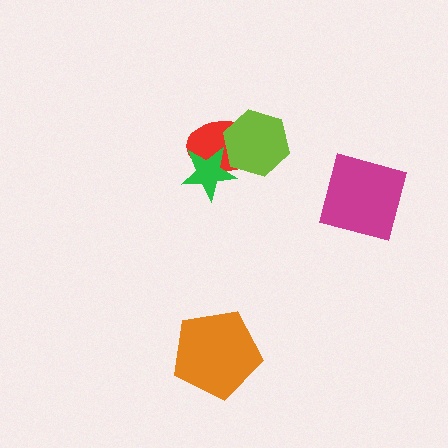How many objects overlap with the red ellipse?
2 objects overlap with the red ellipse.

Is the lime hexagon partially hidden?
Yes, it is partially covered by another shape.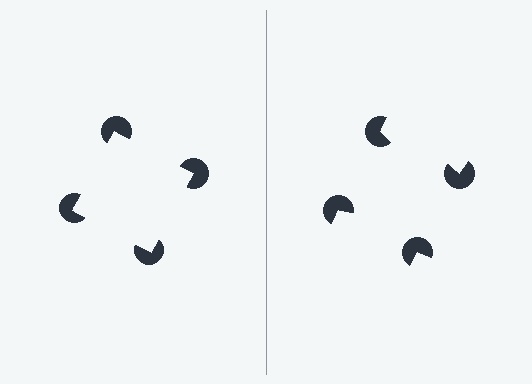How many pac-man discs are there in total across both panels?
8 — 4 on each side.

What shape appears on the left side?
An illusory square.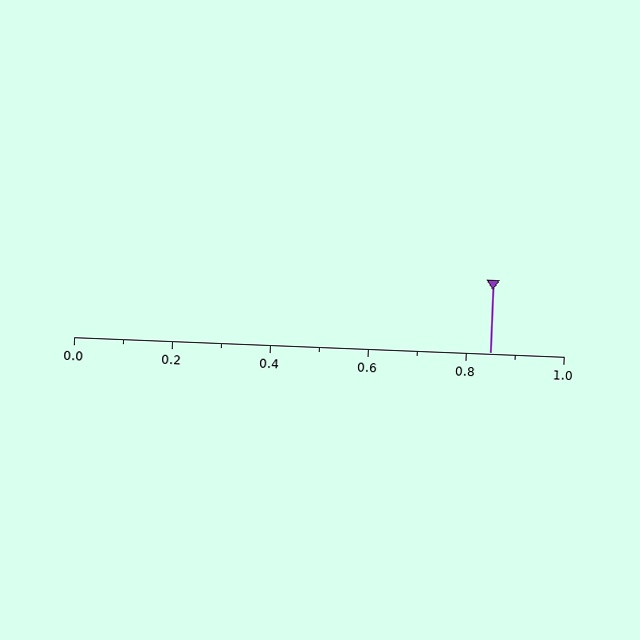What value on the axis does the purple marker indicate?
The marker indicates approximately 0.85.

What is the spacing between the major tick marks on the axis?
The major ticks are spaced 0.2 apart.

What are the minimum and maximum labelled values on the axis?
The axis runs from 0.0 to 1.0.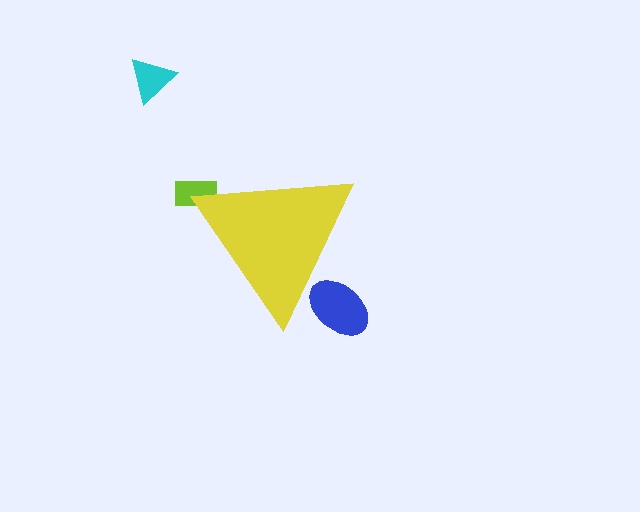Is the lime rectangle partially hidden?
Yes, the lime rectangle is partially hidden behind the yellow triangle.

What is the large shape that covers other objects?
A yellow triangle.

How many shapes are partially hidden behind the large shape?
2 shapes are partially hidden.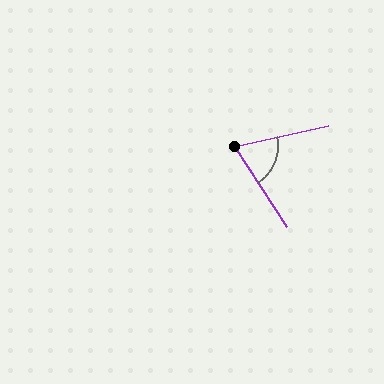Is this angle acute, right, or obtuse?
It is acute.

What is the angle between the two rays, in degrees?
Approximately 69 degrees.